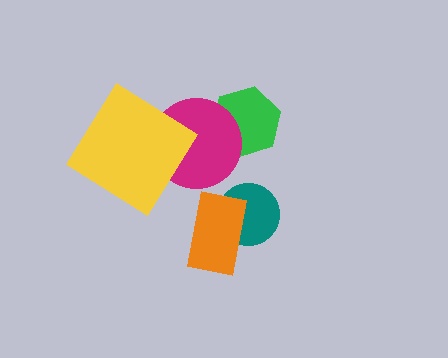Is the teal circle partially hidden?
Yes, it is partially covered by another shape.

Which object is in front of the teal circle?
The orange rectangle is in front of the teal circle.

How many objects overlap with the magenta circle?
2 objects overlap with the magenta circle.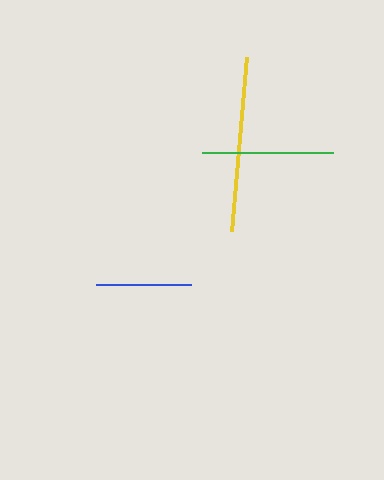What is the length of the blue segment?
The blue segment is approximately 95 pixels long.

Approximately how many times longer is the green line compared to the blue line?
The green line is approximately 1.4 times the length of the blue line.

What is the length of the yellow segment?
The yellow segment is approximately 175 pixels long.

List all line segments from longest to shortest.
From longest to shortest: yellow, green, blue.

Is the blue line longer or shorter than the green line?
The green line is longer than the blue line.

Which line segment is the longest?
The yellow line is the longest at approximately 175 pixels.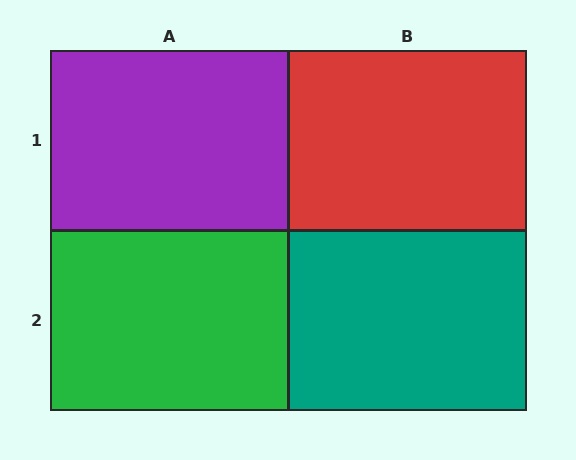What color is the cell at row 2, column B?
Teal.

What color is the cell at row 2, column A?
Green.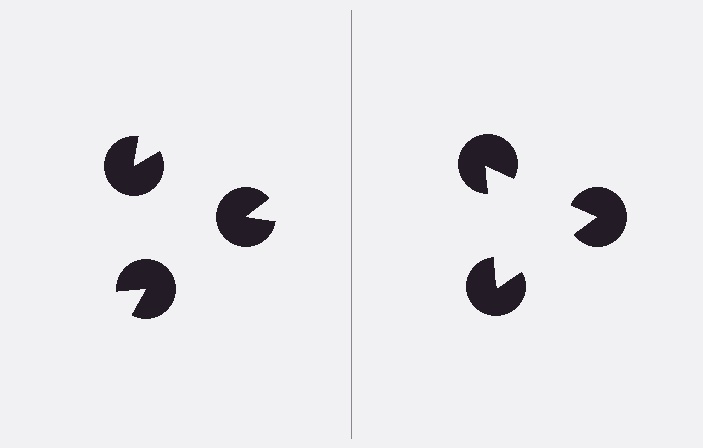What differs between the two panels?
The pac-man discs are positioned identically on both sides; only the wedge orientations differ. On the right they align to a triangle; on the left they are misaligned.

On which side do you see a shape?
An illusory triangle appears on the right side. On the left side the wedge cuts are rotated, so no coherent shape forms.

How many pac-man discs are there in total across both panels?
6 — 3 on each side.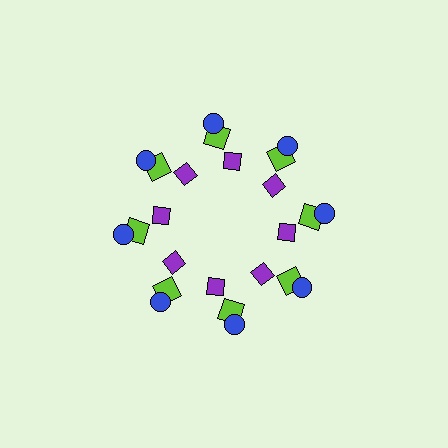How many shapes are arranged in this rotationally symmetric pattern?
There are 24 shapes, arranged in 8 groups of 3.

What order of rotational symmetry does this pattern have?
This pattern has 8-fold rotational symmetry.